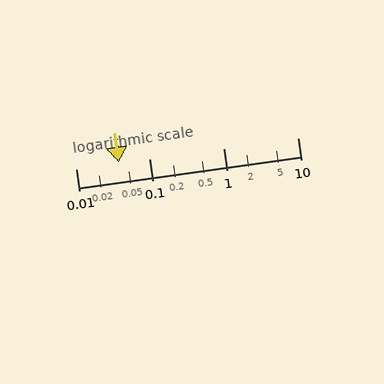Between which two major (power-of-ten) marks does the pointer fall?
The pointer is between 0.01 and 0.1.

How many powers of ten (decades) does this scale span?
The scale spans 3 decades, from 0.01 to 10.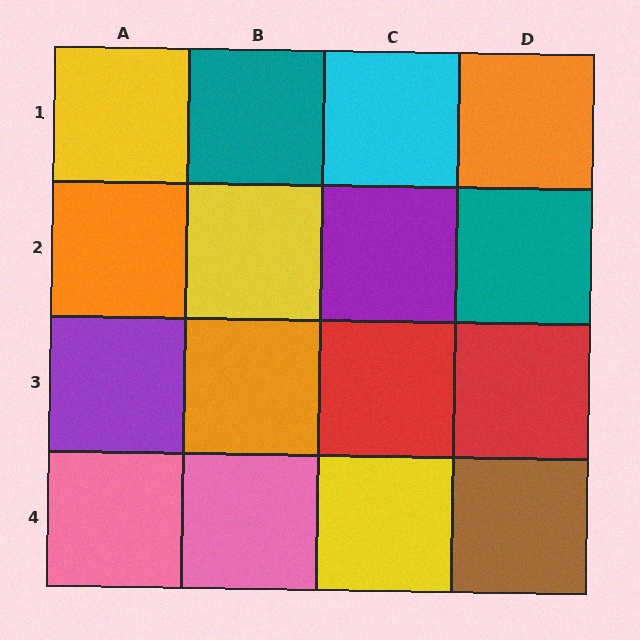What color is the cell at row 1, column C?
Cyan.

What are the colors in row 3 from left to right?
Purple, orange, red, red.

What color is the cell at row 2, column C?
Purple.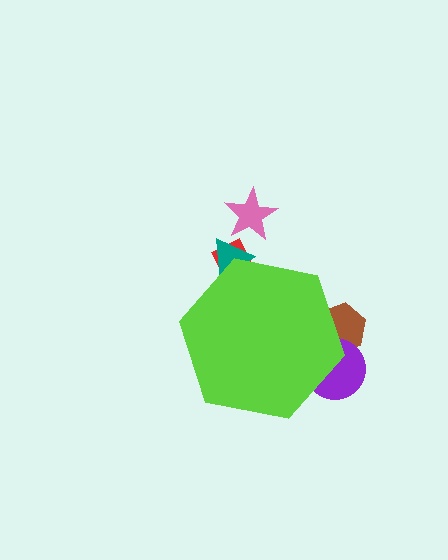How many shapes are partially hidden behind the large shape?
4 shapes are partially hidden.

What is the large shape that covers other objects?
A lime hexagon.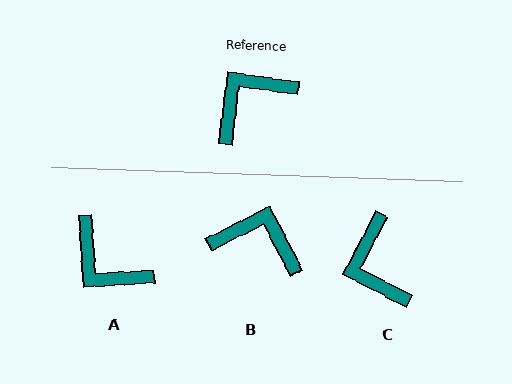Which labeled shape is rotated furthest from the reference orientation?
A, about 101 degrees away.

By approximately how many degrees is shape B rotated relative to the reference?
Approximately 56 degrees clockwise.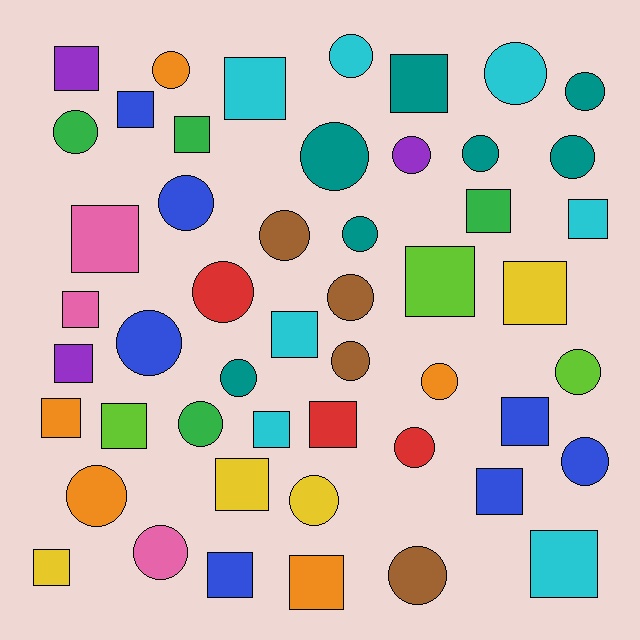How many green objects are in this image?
There are 4 green objects.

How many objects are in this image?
There are 50 objects.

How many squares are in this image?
There are 24 squares.